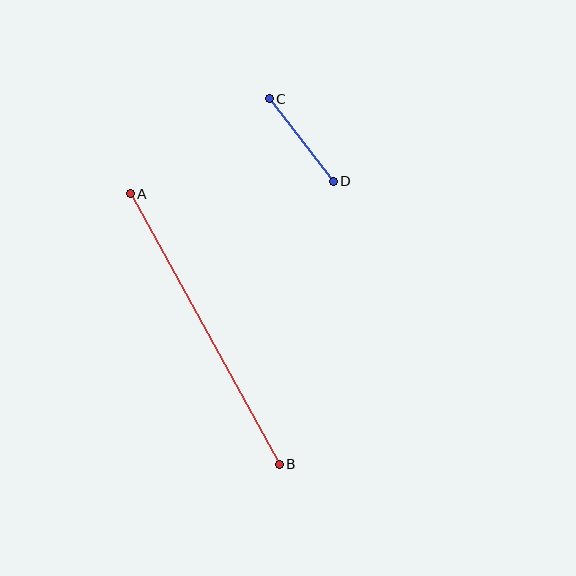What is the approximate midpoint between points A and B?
The midpoint is at approximately (205, 329) pixels.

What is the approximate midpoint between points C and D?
The midpoint is at approximately (301, 140) pixels.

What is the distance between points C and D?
The distance is approximately 105 pixels.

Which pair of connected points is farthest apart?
Points A and B are farthest apart.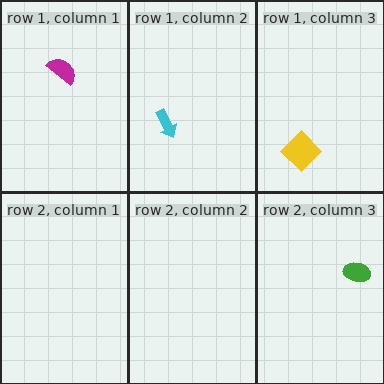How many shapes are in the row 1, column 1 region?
1.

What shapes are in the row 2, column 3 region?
The green ellipse.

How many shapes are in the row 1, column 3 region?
1.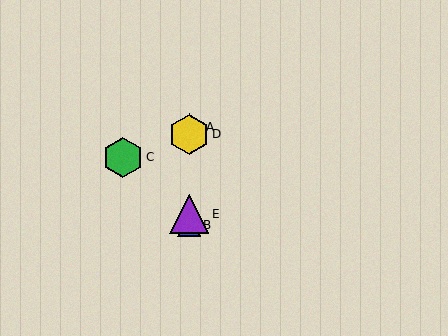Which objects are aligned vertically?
Objects A, B, D, E are aligned vertically.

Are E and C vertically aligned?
No, E is at x≈189 and C is at x≈123.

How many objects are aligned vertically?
4 objects (A, B, D, E) are aligned vertically.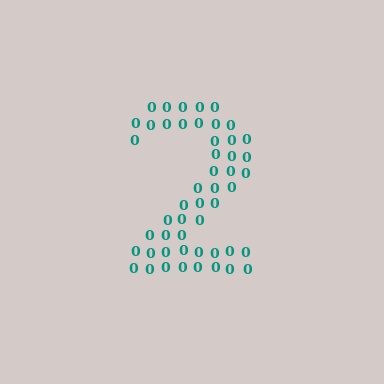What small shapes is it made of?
It is made of small digit 0's.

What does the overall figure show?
The overall figure shows the digit 2.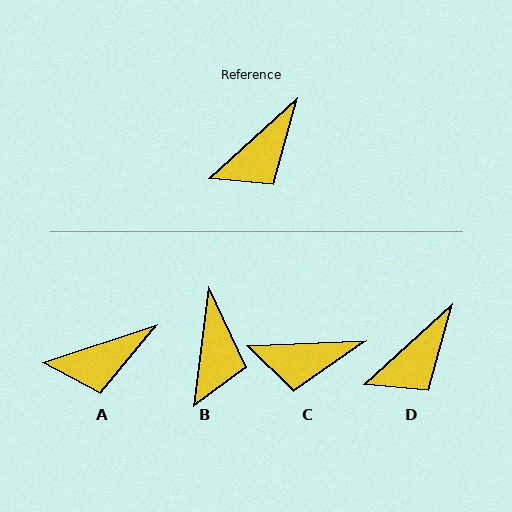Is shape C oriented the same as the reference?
No, it is off by about 40 degrees.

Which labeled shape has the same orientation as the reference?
D.